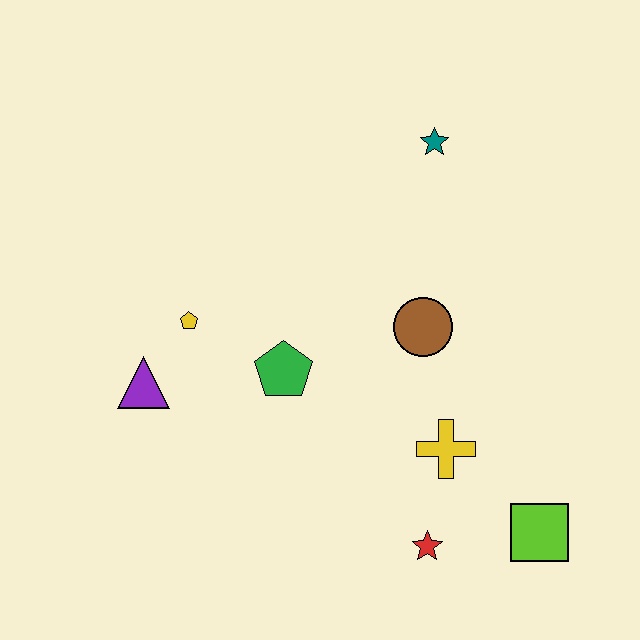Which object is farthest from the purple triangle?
The lime square is farthest from the purple triangle.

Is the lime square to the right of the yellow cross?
Yes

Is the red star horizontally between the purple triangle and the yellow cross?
Yes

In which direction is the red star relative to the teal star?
The red star is below the teal star.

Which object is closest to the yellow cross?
The red star is closest to the yellow cross.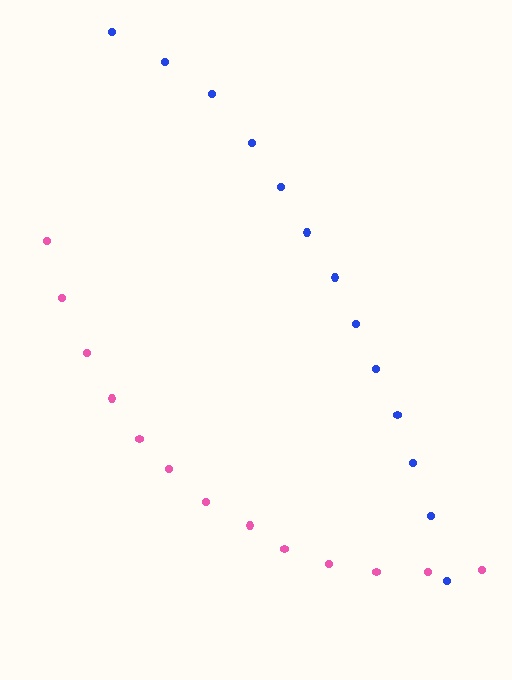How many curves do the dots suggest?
There are 2 distinct paths.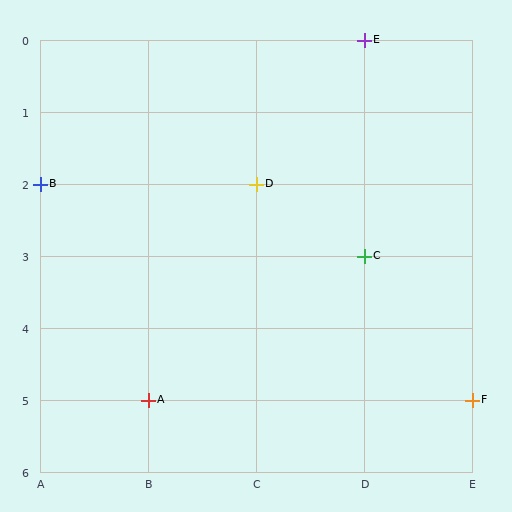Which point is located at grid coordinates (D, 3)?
Point C is at (D, 3).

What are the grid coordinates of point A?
Point A is at grid coordinates (B, 5).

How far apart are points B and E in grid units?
Points B and E are 3 columns and 2 rows apart (about 3.6 grid units diagonally).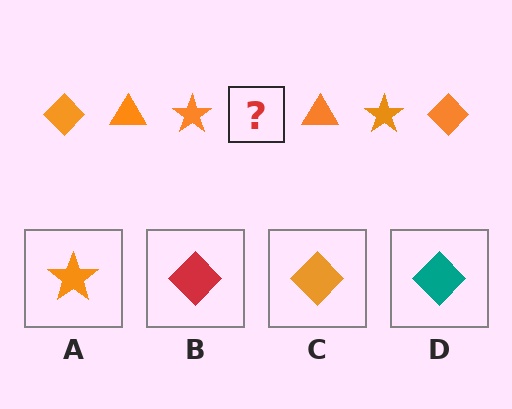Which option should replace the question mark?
Option C.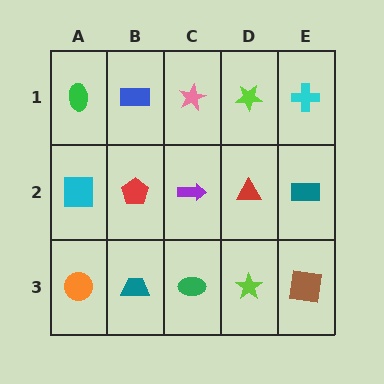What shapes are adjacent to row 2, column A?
A green ellipse (row 1, column A), an orange circle (row 3, column A), a red pentagon (row 2, column B).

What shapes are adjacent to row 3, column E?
A teal rectangle (row 2, column E), a lime star (row 3, column D).